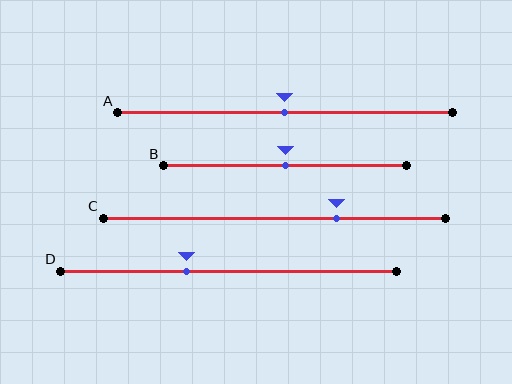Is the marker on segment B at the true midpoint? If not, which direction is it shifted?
Yes, the marker on segment B is at the true midpoint.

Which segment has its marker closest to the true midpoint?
Segment A has its marker closest to the true midpoint.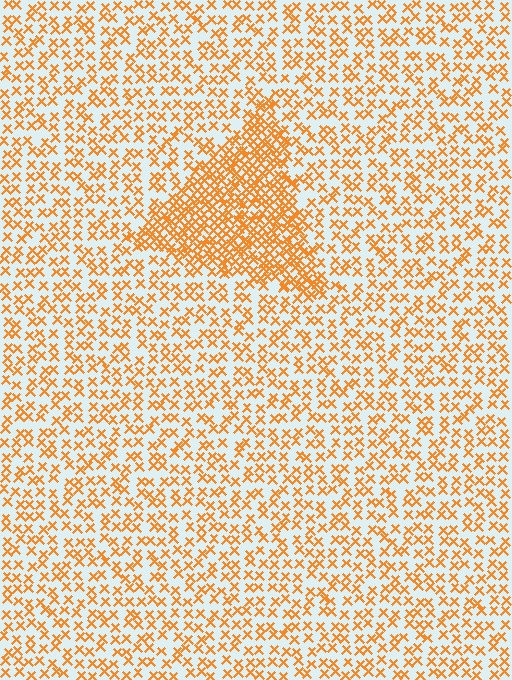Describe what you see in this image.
The image contains small orange elements arranged at two different densities. A triangle-shaped region is visible where the elements are more densely packed than the surrounding area.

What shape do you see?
I see a triangle.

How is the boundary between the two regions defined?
The boundary is defined by a change in element density (approximately 2.3x ratio). All elements are the same color, size, and shape.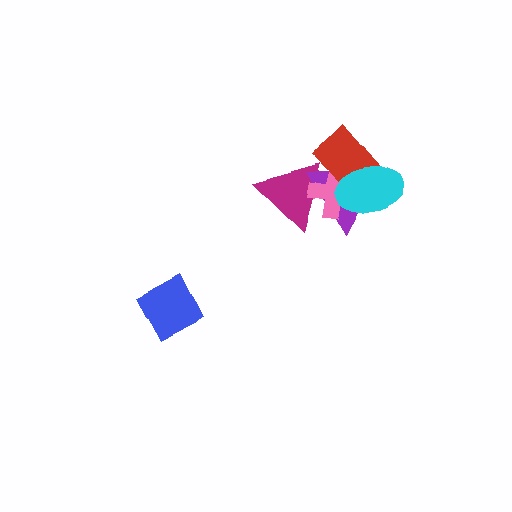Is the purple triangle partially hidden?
Yes, it is partially covered by another shape.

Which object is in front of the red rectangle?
The cyan ellipse is in front of the red rectangle.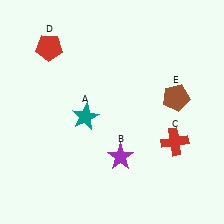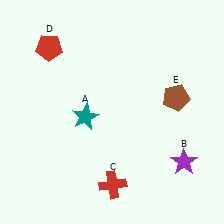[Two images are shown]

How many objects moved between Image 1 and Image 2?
2 objects moved between the two images.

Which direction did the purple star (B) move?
The purple star (B) moved right.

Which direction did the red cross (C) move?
The red cross (C) moved left.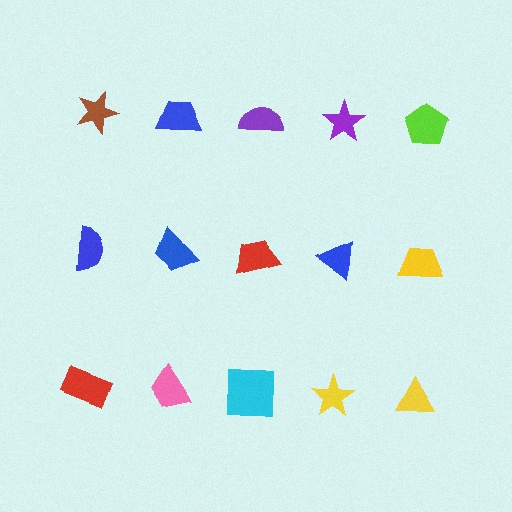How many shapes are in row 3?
5 shapes.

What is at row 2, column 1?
A blue semicircle.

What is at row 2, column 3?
A red trapezoid.